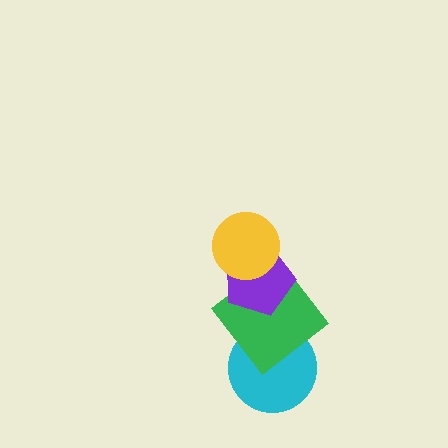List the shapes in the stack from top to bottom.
From top to bottom: the yellow circle, the purple pentagon, the green diamond, the cyan circle.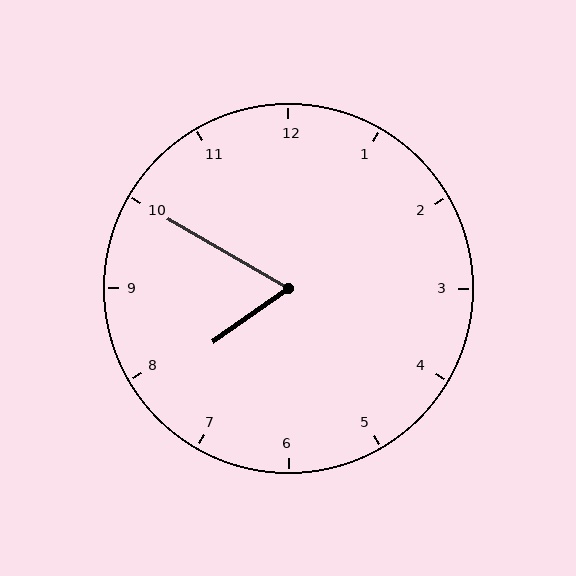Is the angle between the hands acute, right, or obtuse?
It is acute.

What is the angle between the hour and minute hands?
Approximately 65 degrees.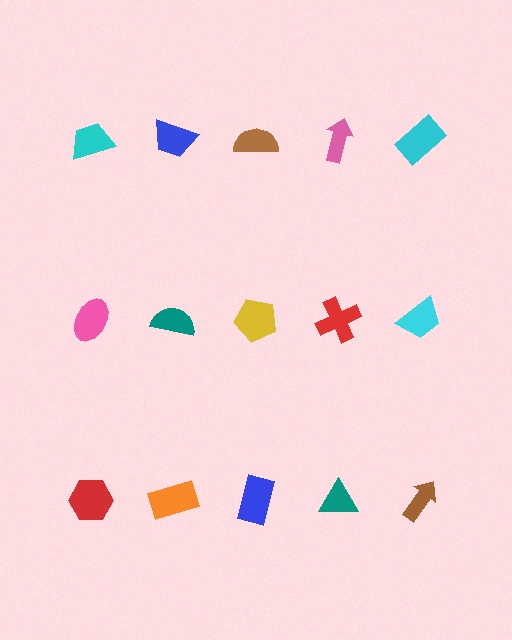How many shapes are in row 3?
5 shapes.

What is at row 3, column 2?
An orange rectangle.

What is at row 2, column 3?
A yellow pentagon.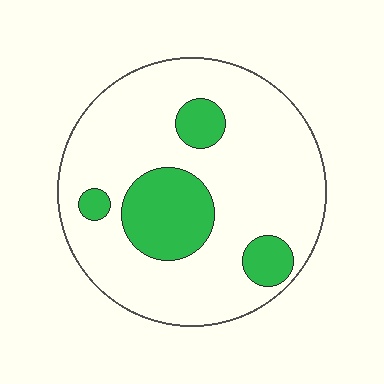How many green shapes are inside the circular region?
4.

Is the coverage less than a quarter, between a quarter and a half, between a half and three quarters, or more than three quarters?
Less than a quarter.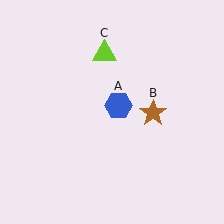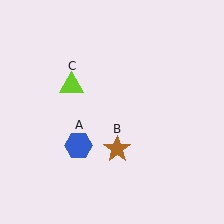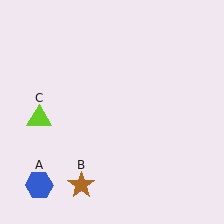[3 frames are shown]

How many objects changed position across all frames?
3 objects changed position: blue hexagon (object A), brown star (object B), lime triangle (object C).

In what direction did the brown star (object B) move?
The brown star (object B) moved down and to the left.